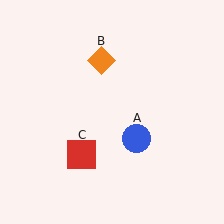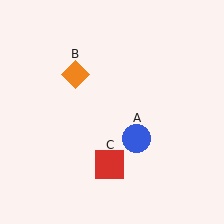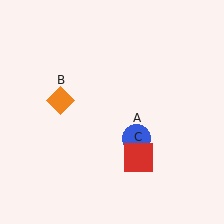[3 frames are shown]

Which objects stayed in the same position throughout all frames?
Blue circle (object A) remained stationary.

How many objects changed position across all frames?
2 objects changed position: orange diamond (object B), red square (object C).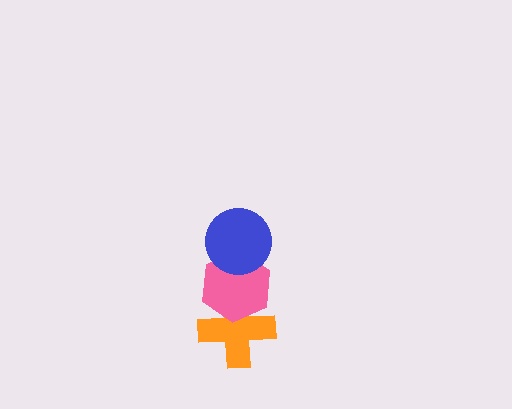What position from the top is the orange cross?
The orange cross is 3rd from the top.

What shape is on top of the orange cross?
The pink hexagon is on top of the orange cross.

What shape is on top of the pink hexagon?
The blue circle is on top of the pink hexagon.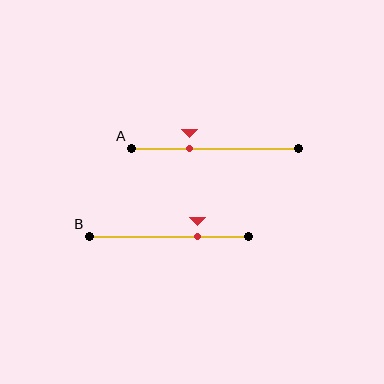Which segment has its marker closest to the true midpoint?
Segment A has its marker closest to the true midpoint.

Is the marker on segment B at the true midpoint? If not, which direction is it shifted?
No, the marker on segment B is shifted to the right by about 18% of the segment length.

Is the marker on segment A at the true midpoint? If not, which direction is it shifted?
No, the marker on segment A is shifted to the left by about 15% of the segment length.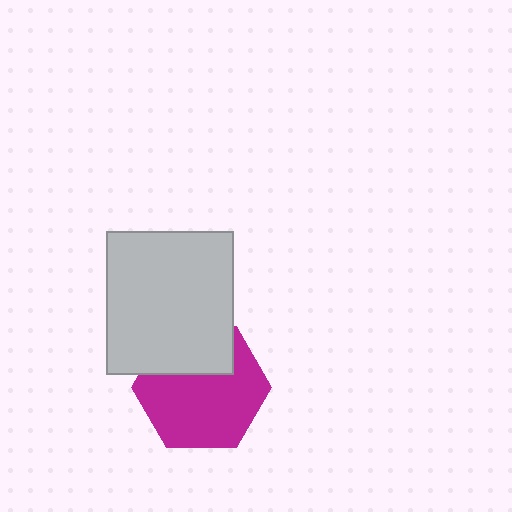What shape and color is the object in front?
The object in front is a light gray rectangle.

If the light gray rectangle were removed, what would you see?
You would see the complete magenta hexagon.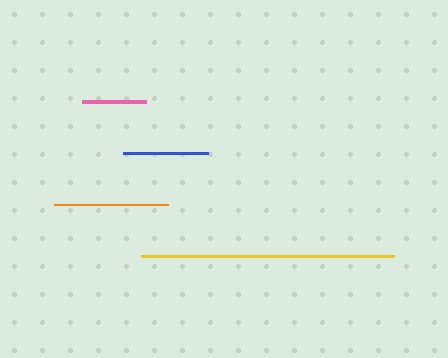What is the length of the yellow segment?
The yellow segment is approximately 252 pixels long.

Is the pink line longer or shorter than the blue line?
The blue line is longer than the pink line.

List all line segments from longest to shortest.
From longest to shortest: yellow, orange, blue, pink.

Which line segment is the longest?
The yellow line is the longest at approximately 252 pixels.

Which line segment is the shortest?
The pink line is the shortest at approximately 64 pixels.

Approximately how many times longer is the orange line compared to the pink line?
The orange line is approximately 1.8 times the length of the pink line.